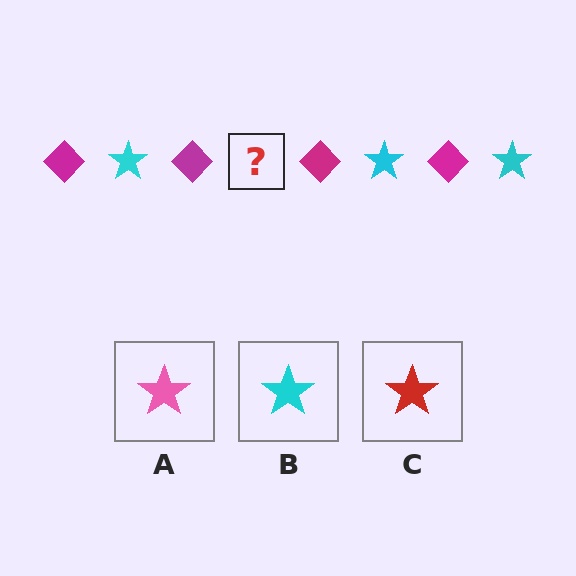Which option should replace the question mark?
Option B.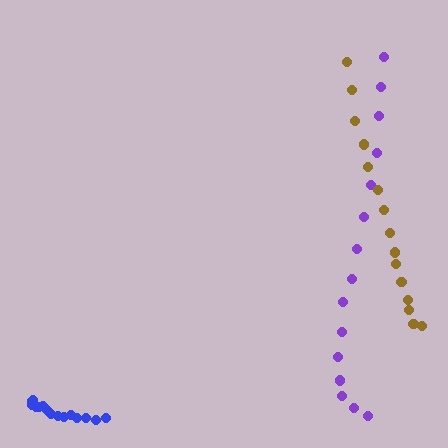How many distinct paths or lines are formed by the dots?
There are 3 distinct paths.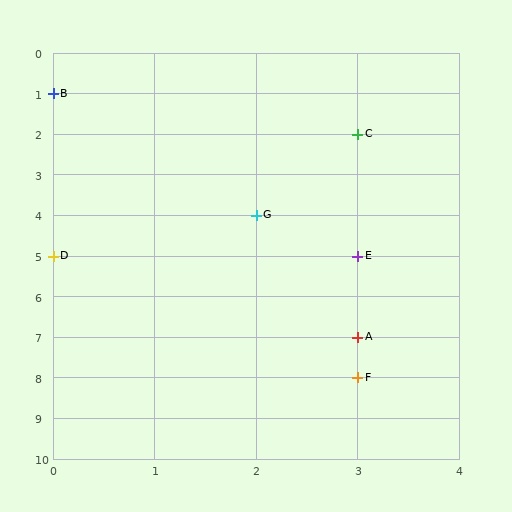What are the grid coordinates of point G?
Point G is at grid coordinates (2, 4).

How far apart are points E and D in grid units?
Points E and D are 3 columns apart.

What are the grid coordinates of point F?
Point F is at grid coordinates (3, 8).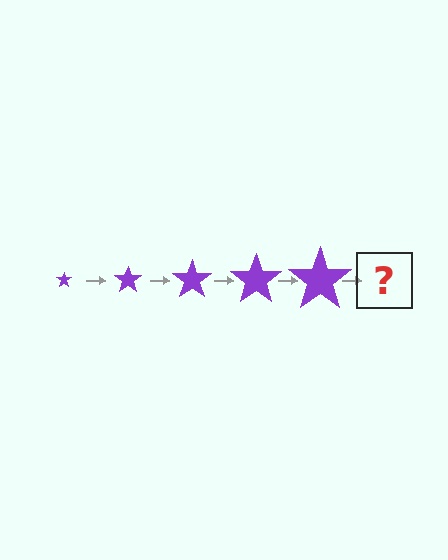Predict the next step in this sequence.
The next step is a purple star, larger than the previous one.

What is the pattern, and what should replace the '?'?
The pattern is that the star gets progressively larger each step. The '?' should be a purple star, larger than the previous one.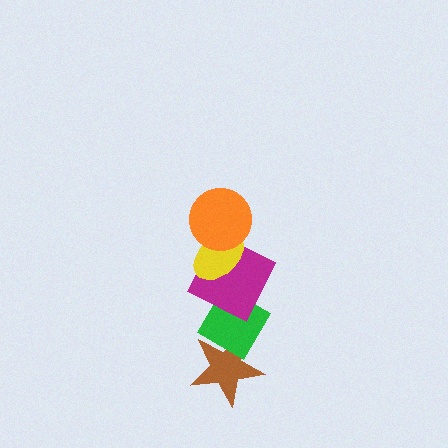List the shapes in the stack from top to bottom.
From top to bottom: the orange circle, the yellow ellipse, the magenta square, the green diamond, the brown star.